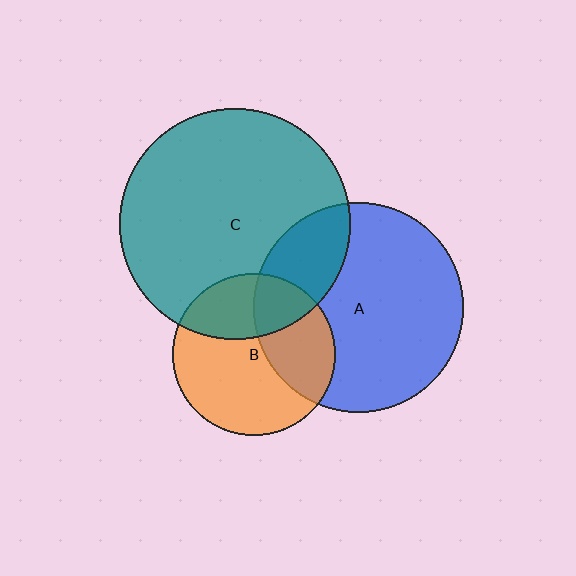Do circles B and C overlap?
Yes.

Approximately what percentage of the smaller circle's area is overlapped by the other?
Approximately 30%.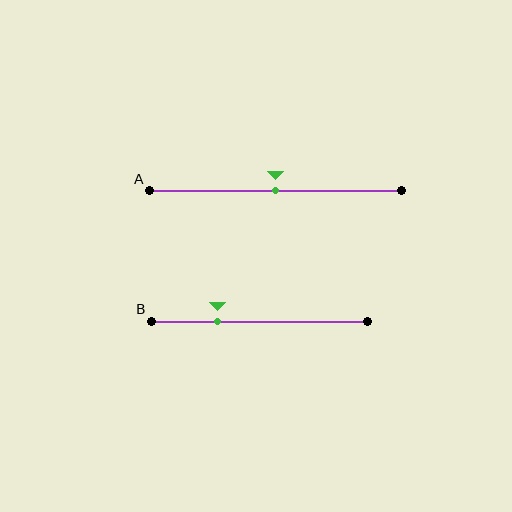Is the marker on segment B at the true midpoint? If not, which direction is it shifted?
No, the marker on segment B is shifted to the left by about 20% of the segment length.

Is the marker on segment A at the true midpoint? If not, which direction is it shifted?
Yes, the marker on segment A is at the true midpoint.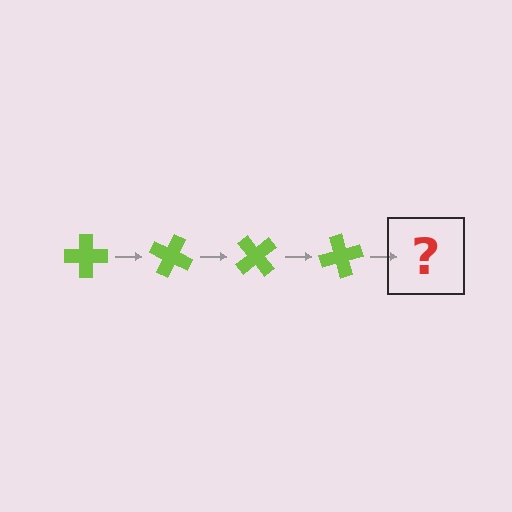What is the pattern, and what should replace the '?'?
The pattern is that the cross rotates 25 degrees each step. The '?' should be a lime cross rotated 100 degrees.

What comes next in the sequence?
The next element should be a lime cross rotated 100 degrees.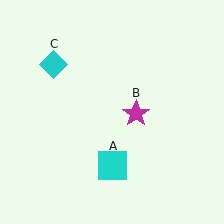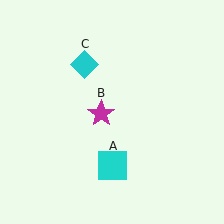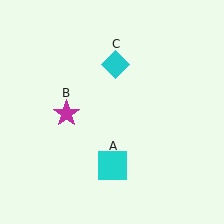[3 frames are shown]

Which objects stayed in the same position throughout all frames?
Cyan square (object A) remained stationary.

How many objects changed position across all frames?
2 objects changed position: magenta star (object B), cyan diamond (object C).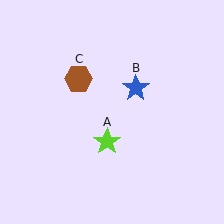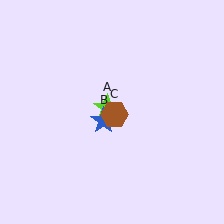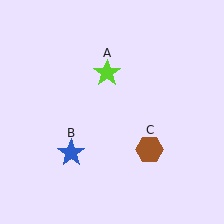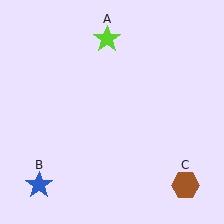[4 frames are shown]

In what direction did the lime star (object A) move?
The lime star (object A) moved up.